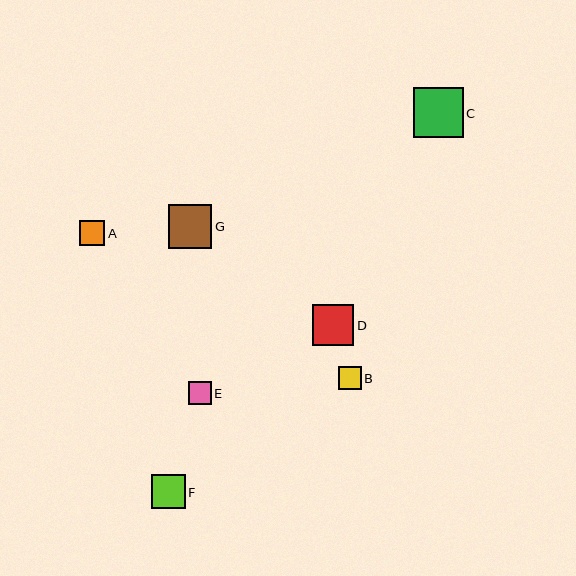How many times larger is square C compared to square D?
Square C is approximately 1.2 times the size of square D.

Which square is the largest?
Square C is the largest with a size of approximately 49 pixels.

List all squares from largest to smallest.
From largest to smallest: C, G, D, F, A, B, E.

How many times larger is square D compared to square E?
Square D is approximately 1.8 times the size of square E.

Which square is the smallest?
Square E is the smallest with a size of approximately 22 pixels.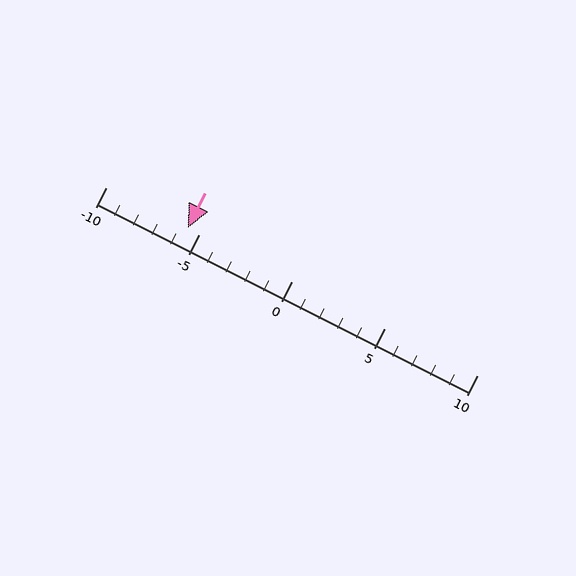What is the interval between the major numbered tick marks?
The major tick marks are spaced 5 units apart.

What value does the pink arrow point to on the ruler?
The pink arrow points to approximately -6.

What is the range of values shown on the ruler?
The ruler shows values from -10 to 10.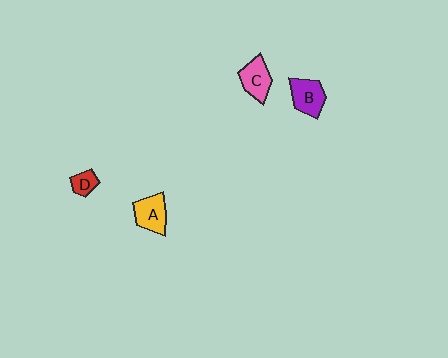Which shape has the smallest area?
Shape D (red).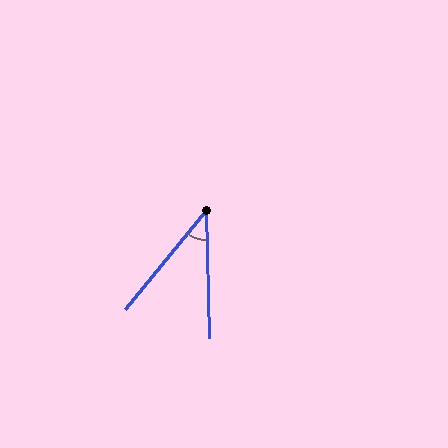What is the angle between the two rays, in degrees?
Approximately 41 degrees.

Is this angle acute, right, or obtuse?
It is acute.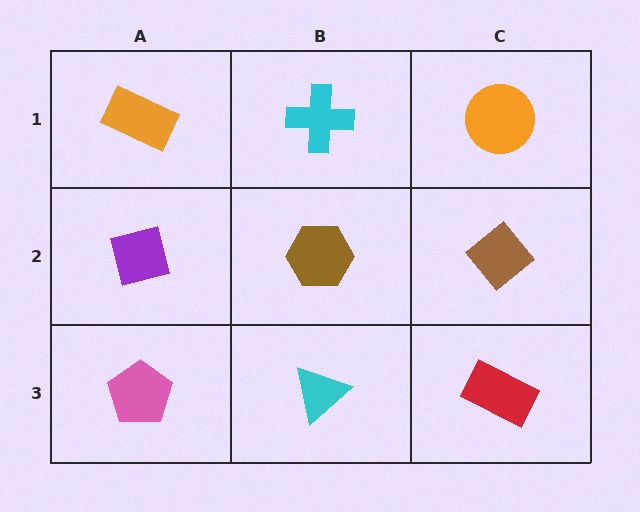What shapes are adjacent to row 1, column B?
A brown hexagon (row 2, column B), an orange rectangle (row 1, column A), an orange circle (row 1, column C).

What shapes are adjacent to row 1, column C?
A brown diamond (row 2, column C), a cyan cross (row 1, column B).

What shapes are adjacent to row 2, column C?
An orange circle (row 1, column C), a red rectangle (row 3, column C), a brown hexagon (row 2, column B).